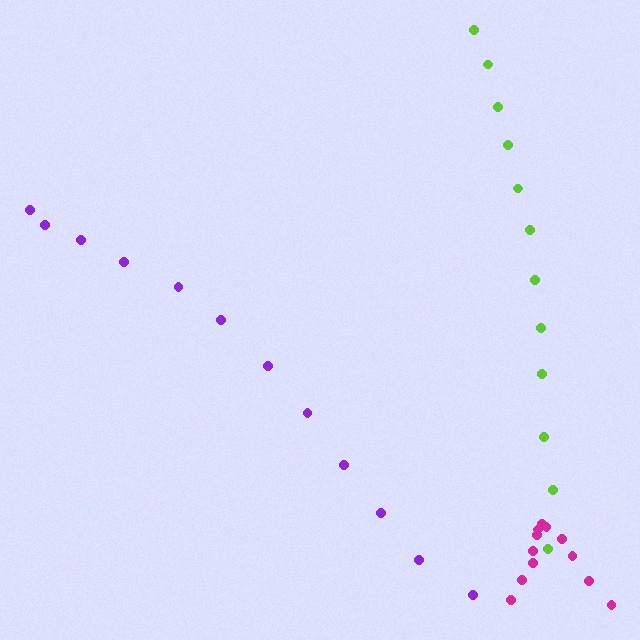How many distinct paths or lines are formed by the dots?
There are 3 distinct paths.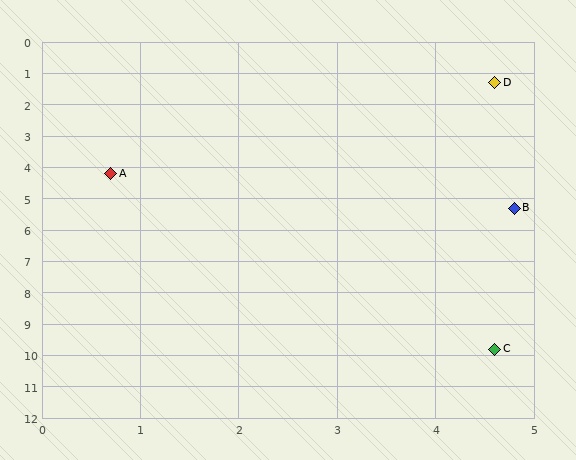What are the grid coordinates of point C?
Point C is at approximately (4.6, 9.8).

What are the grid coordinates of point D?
Point D is at approximately (4.6, 1.3).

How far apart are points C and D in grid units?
Points C and D are about 8.5 grid units apart.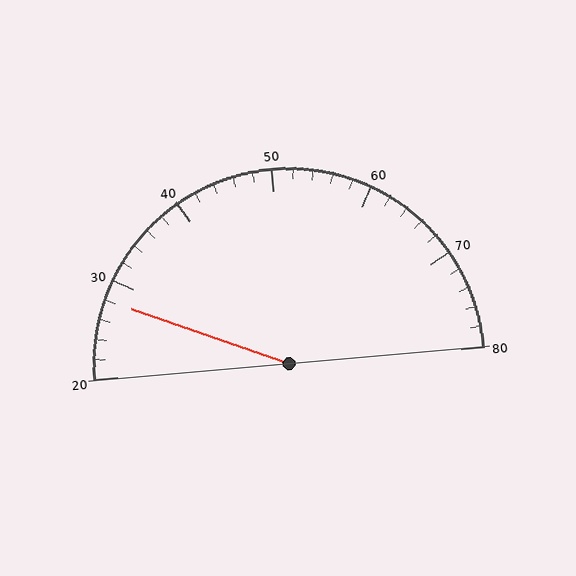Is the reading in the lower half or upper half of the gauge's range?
The reading is in the lower half of the range (20 to 80).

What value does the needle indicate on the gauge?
The needle indicates approximately 28.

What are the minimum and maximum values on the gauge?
The gauge ranges from 20 to 80.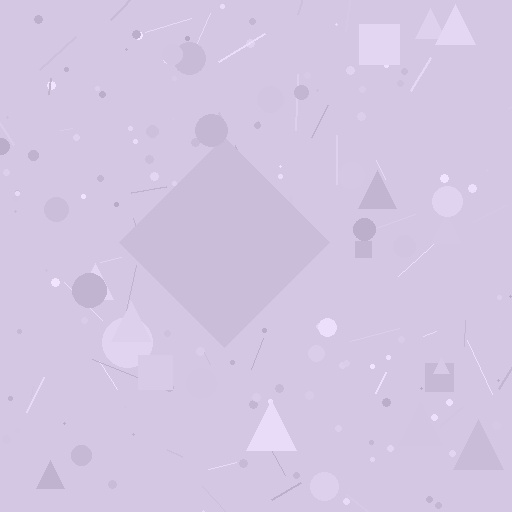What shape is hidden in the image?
A diamond is hidden in the image.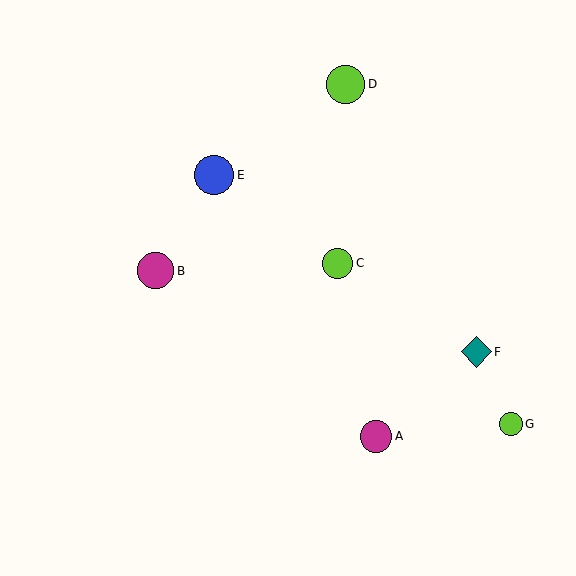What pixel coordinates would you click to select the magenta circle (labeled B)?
Click at (156, 271) to select the magenta circle B.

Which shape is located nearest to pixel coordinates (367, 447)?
The magenta circle (labeled A) at (376, 436) is nearest to that location.